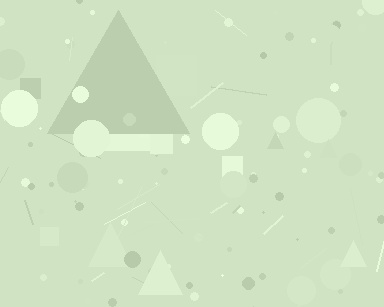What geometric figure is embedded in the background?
A triangle is embedded in the background.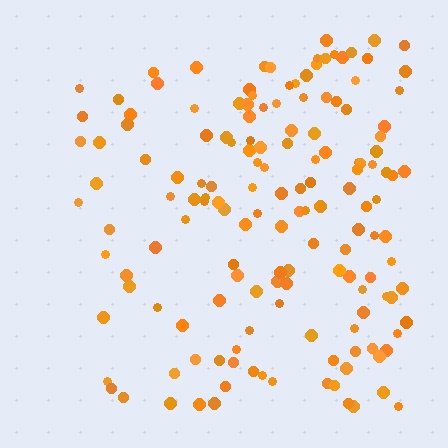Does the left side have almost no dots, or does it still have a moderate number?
Still a moderate number, just noticeably fewer than the right.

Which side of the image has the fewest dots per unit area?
The left.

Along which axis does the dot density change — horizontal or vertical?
Horizontal.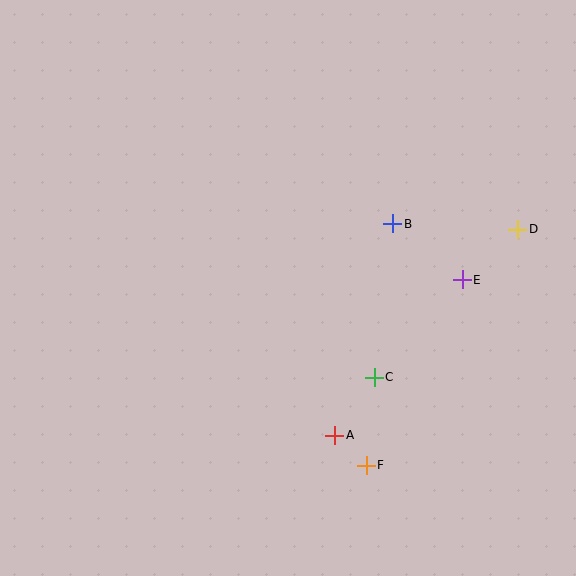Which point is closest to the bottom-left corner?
Point A is closest to the bottom-left corner.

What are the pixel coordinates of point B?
Point B is at (393, 224).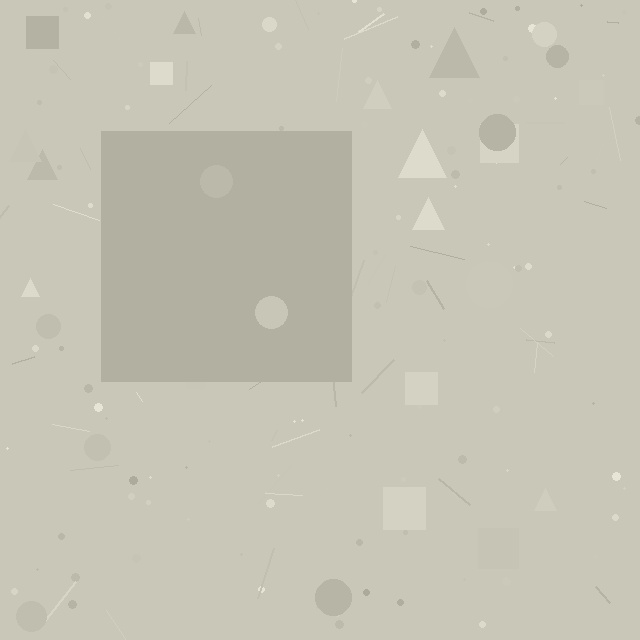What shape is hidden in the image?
A square is hidden in the image.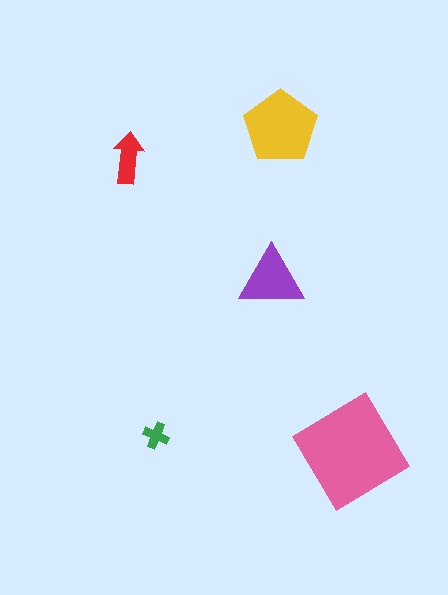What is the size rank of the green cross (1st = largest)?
5th.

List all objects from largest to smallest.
The pink diamond, the yellow pentagon, the purple triangle, the red arrow, the green cross.